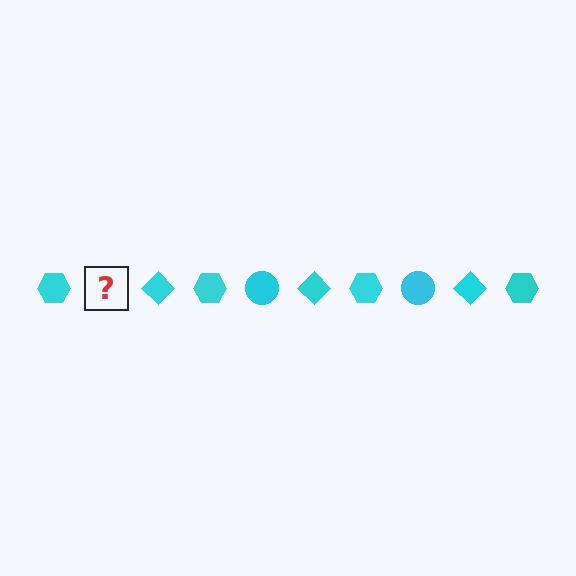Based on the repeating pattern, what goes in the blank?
The blank should be a cyan circle.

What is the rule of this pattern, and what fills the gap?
The rule is that the pattern cycles through hexagon, circle, diamond shapes in cyan. The gap should be filled with a cyan circle.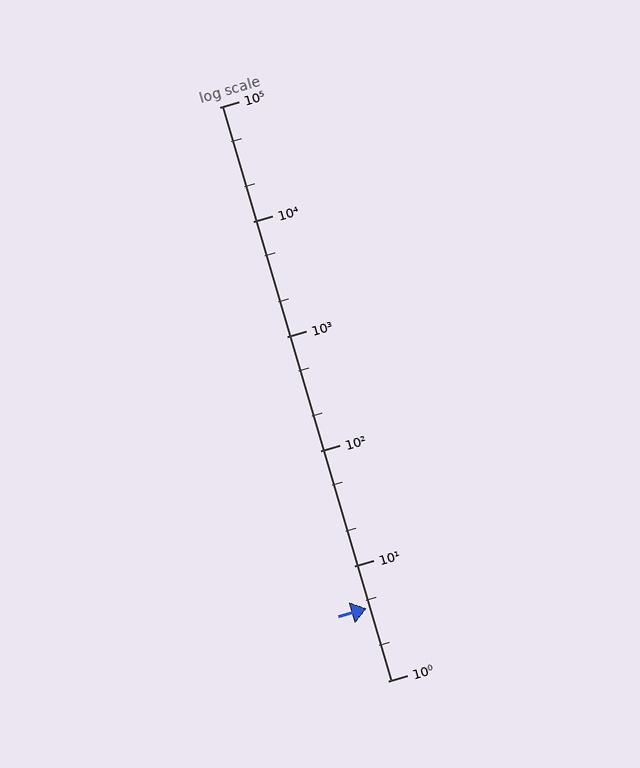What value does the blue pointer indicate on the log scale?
The pointer indicates approximately 4.3.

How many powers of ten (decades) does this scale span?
The scale spans 5 decades, from 1 to 100000.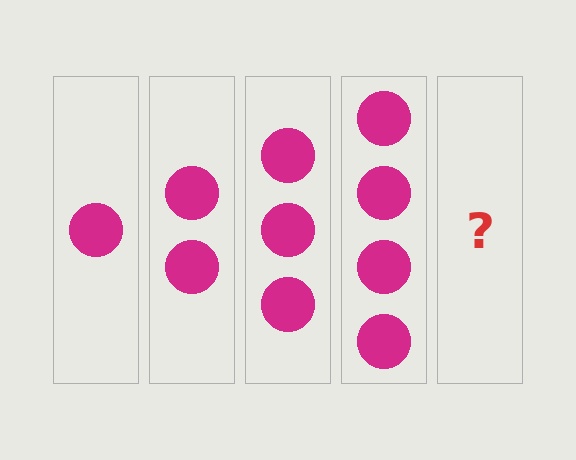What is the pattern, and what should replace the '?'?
The pattern is that each step adds one more circle. The '?' should be 5 circles.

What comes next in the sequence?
The next element should be 5 circles.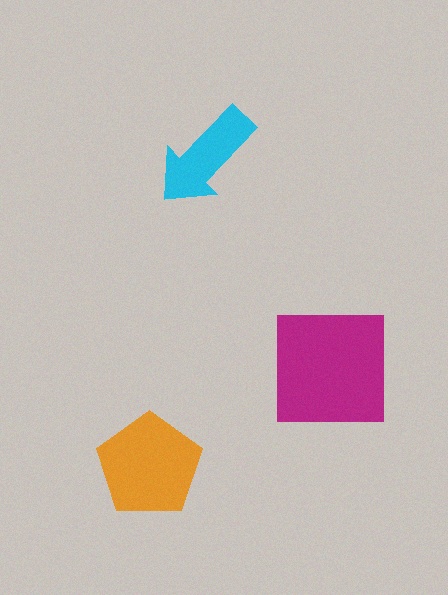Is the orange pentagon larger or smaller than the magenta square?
Smaller.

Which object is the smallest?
The cyan arrow.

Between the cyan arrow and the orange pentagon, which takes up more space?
The orange pentagon.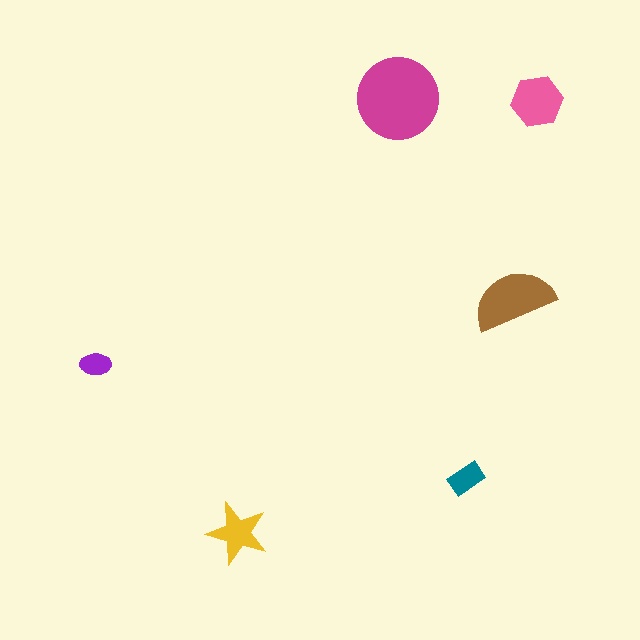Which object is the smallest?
The purple ellipse.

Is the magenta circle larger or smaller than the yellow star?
Larger.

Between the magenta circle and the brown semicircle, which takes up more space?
The magenta circle.